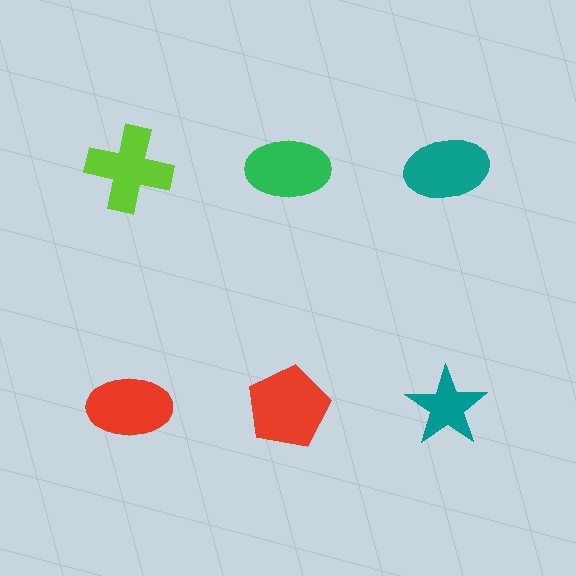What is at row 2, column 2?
A red pentagon.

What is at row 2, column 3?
A teal star.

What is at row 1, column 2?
A green ellipse.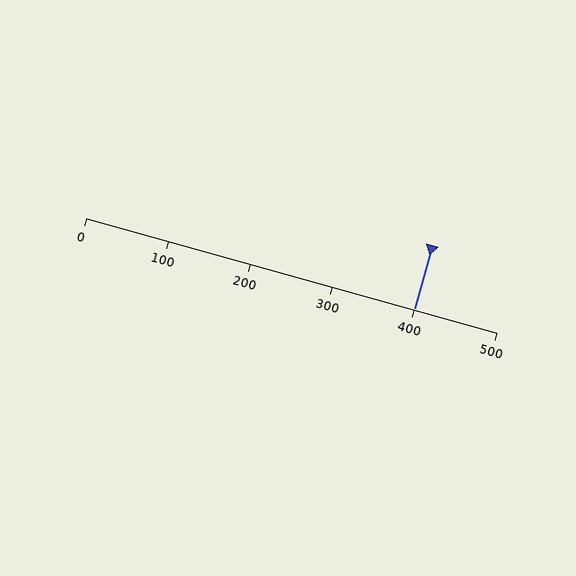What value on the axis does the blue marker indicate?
The marker indicates approximately 400.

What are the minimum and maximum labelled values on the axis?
The axis runs from 0 to 500.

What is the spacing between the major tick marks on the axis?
The major ticks are spaced 100 apart.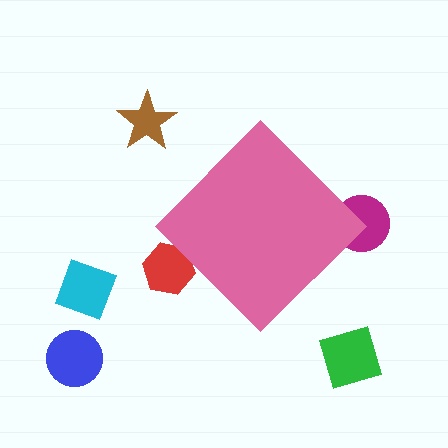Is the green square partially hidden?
No, the green square is fully visible.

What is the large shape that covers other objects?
A pink diamond.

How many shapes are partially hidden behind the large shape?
2 shapes are partially hidden.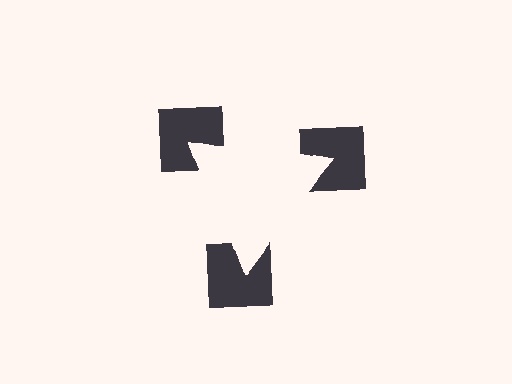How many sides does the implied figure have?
3 sides.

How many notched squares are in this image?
There are 3 — one at each vertex of the illusory triangle.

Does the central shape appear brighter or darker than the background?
It typically appears slightly brighter than the background, even though no actual brightness change is drawn.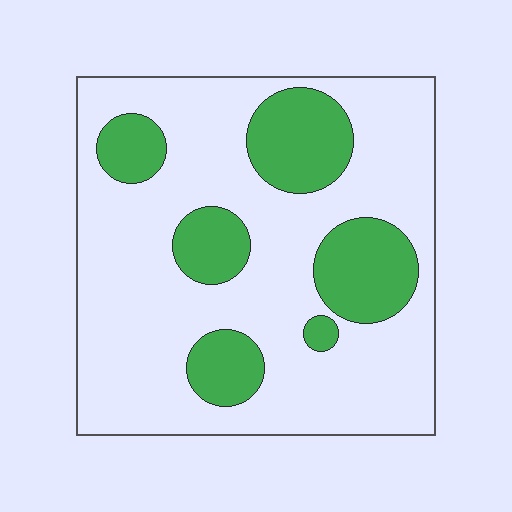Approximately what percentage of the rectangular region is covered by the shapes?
Approximately 25%.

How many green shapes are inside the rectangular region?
6.